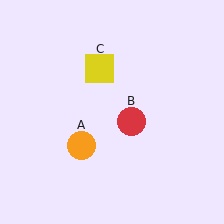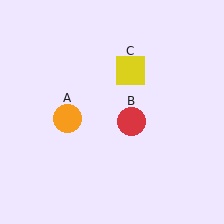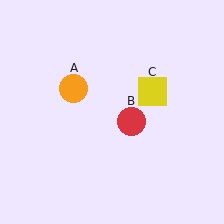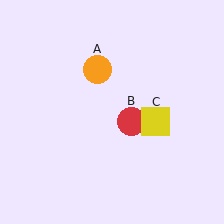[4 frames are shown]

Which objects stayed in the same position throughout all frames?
Red circle (object B) remained stationary.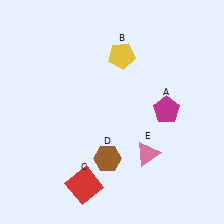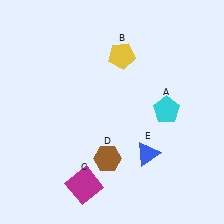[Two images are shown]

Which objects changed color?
A changed from magenta to cyan. C changed from red to magenta. E changed from pink to blue.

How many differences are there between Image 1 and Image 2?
There are 3 differences between the two images.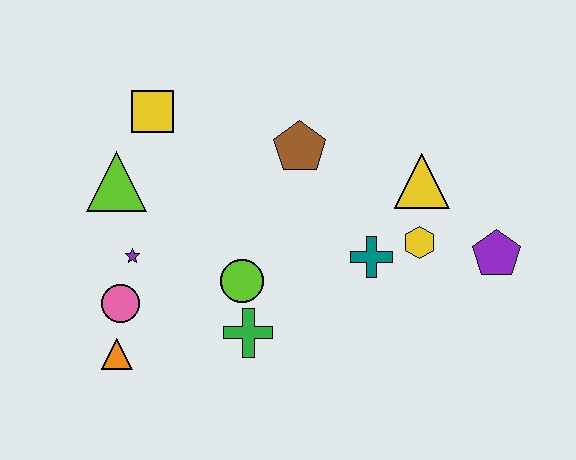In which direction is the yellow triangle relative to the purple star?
The yellow triangle is to the right of the purple star.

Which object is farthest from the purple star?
The purple pentagon is farthest from the purple star.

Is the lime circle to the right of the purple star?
Yes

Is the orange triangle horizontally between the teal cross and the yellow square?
No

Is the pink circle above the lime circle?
No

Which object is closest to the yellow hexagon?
The teal cross is closest to the yellow hexagon.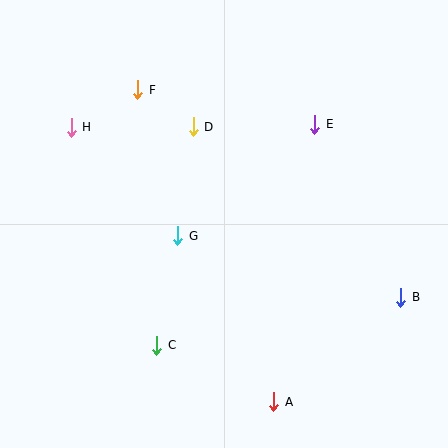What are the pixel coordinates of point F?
Point F is at (138, 90).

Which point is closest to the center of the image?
Point G at (178, 236) is closest to the center.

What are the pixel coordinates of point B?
Point B is at (401, 297).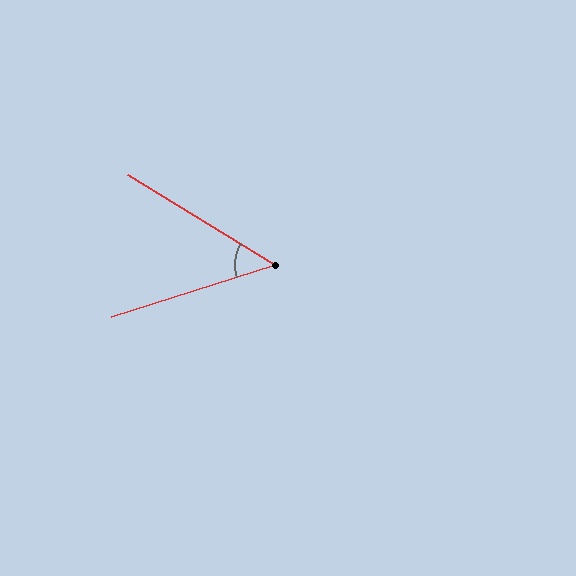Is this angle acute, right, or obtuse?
It is acute.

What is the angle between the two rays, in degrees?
Approximately 49 degrees.